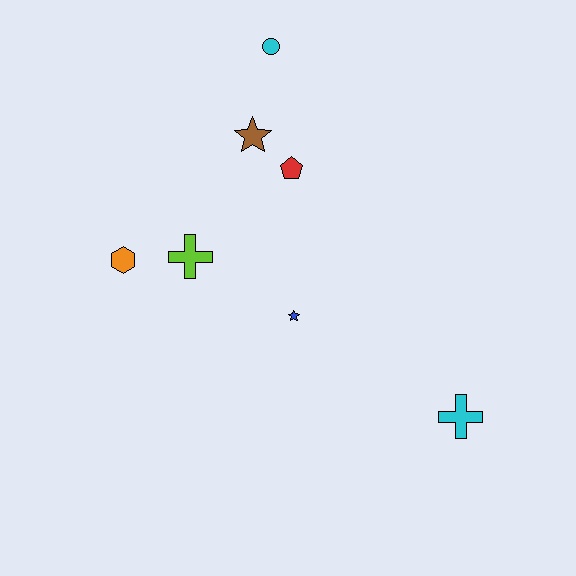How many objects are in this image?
There are 7 objects.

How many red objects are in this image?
There is 1 red object.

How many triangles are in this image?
There are no triangles.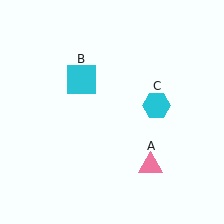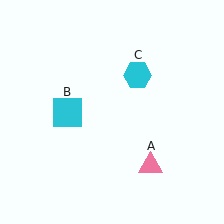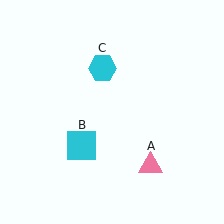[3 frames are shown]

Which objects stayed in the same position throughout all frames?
Pink triangle (object A) remained stationary.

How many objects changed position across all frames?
2 objects changed position: cyan square (object B), cyan hexagon (object C).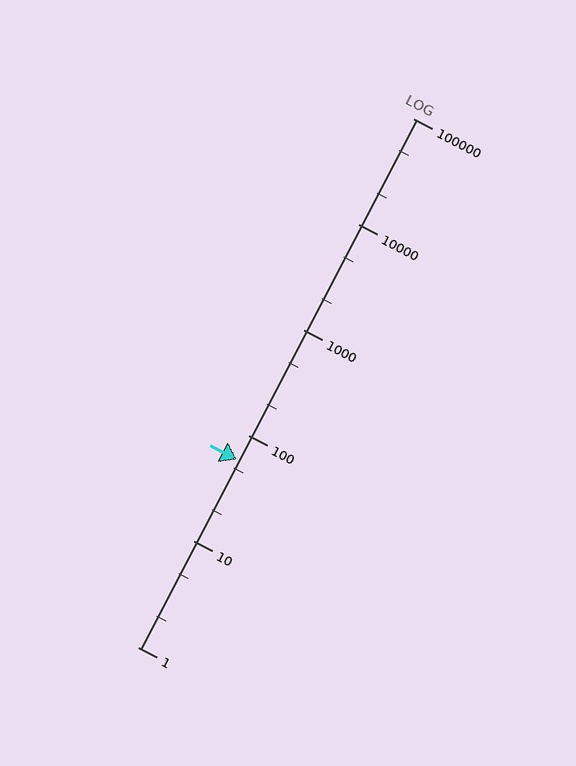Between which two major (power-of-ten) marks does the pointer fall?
The pointer is between 10 and 100.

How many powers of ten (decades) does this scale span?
The scale spans 5 decades, from 1 to 100000.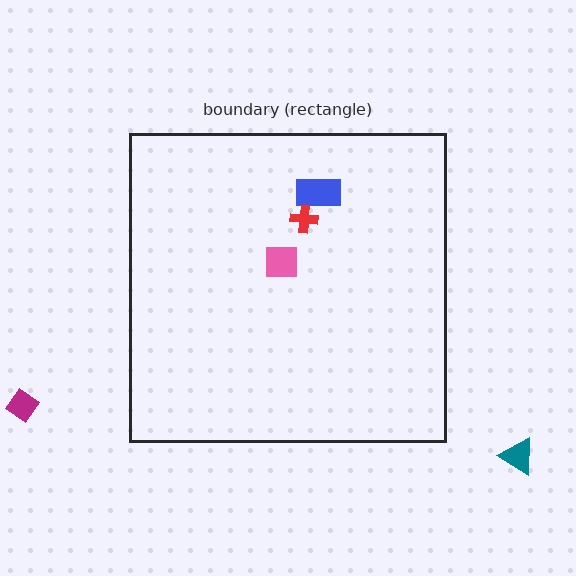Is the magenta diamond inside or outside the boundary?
Outside.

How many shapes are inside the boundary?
3 inside, 2 outside.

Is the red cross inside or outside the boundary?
Inside.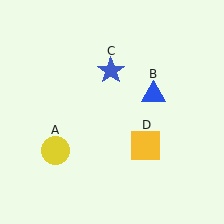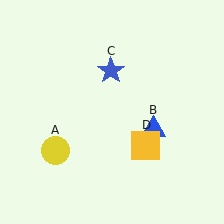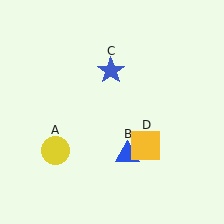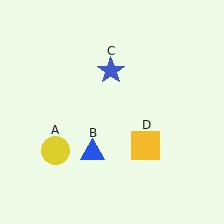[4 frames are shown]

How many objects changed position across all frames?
1 object changed position: blue triangle (object B).